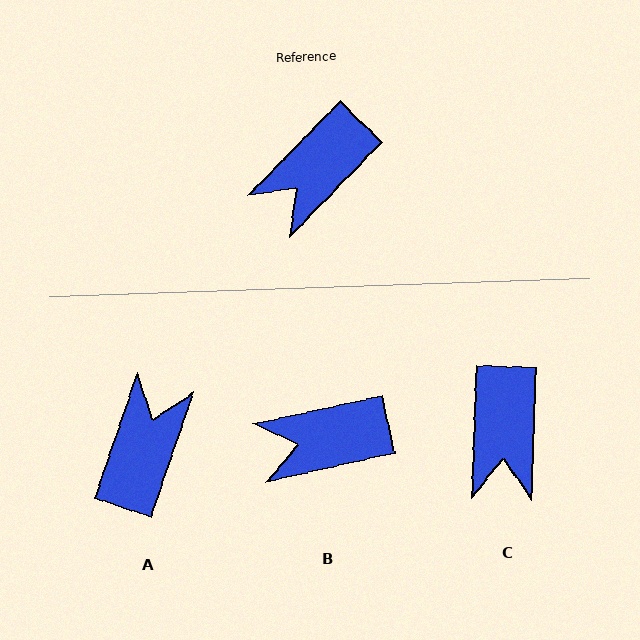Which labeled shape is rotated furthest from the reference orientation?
A, about 154 degrees away.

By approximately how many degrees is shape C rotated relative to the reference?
Approximately 43 degrees counter-clockwise.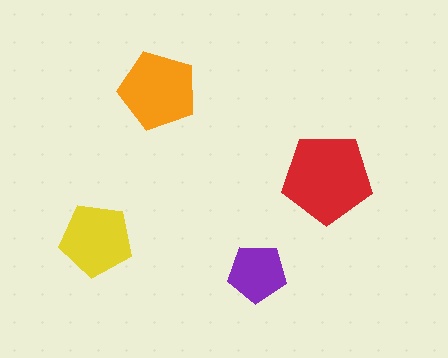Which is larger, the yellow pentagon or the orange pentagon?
The orange one.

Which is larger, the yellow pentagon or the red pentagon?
The red one.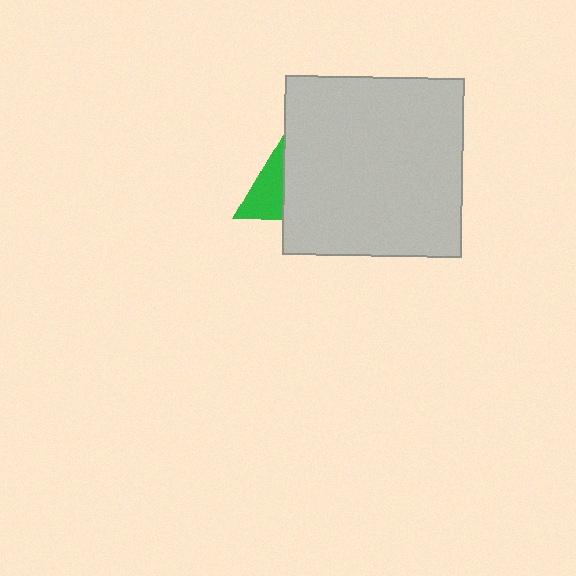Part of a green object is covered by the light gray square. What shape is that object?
It is a triangle.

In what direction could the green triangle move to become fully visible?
The green triangle could move left. That would shift it out from behind the light gray square entirely.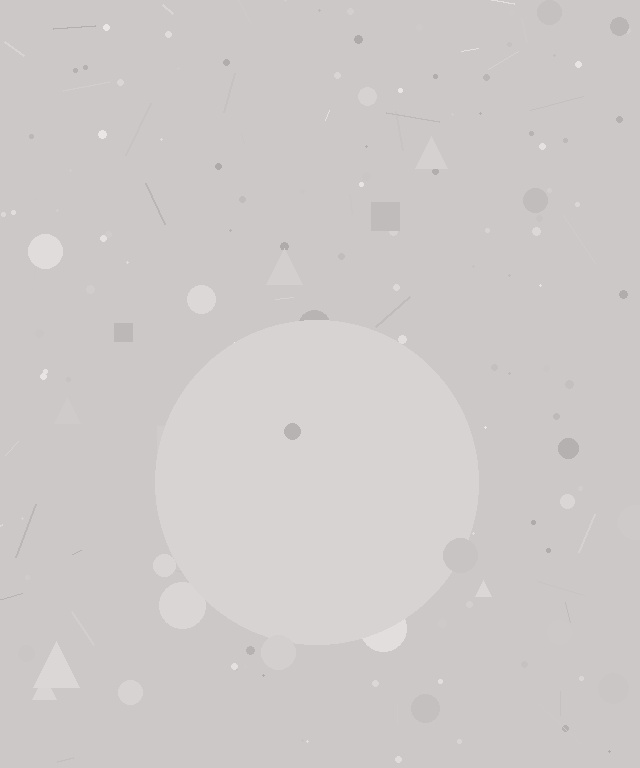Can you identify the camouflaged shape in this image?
The camouflaged shape is a circle.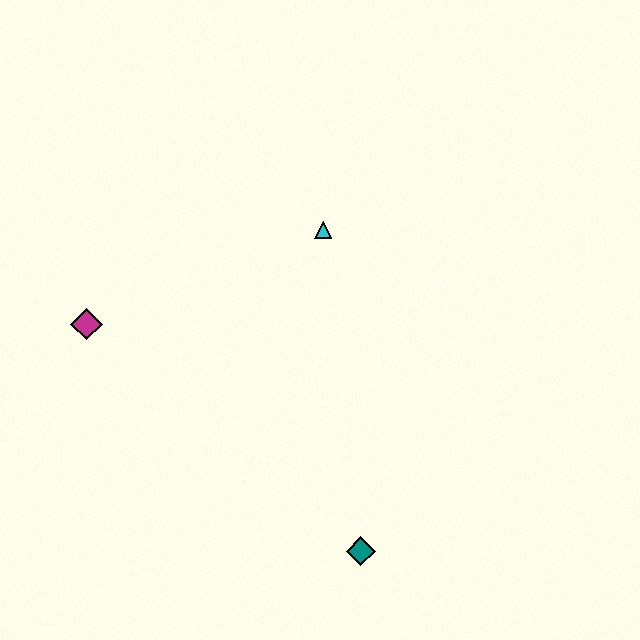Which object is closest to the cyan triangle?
The magenta diamond is closest to the cyan triangle.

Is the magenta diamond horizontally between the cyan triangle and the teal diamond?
No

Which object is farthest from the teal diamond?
The magenta diamond is farthest from the teal diamond.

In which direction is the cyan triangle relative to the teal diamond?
The cyan triangle is above the teal diamond.